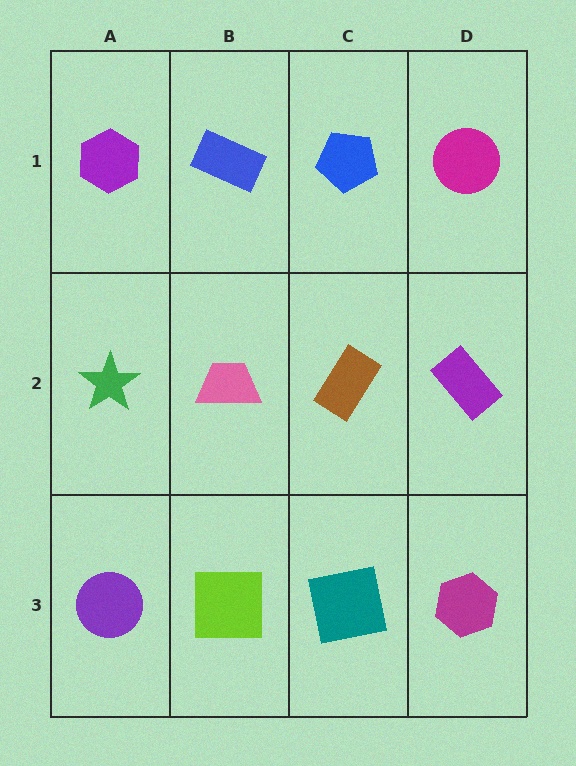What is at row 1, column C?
A blue pentagon.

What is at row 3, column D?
A magenta hexagon.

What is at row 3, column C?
A teal square.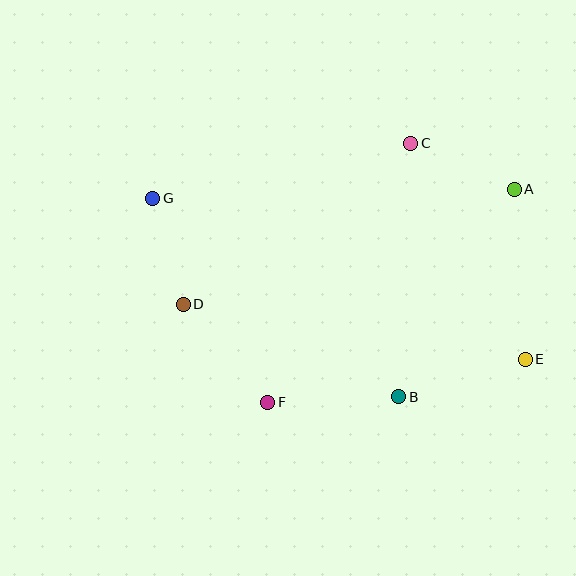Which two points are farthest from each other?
Points E and G are farthest from each other.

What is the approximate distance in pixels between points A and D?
The distance between A and D is approximately 350 pixels.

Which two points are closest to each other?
Points D and G are closest to each other.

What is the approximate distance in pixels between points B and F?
The distance between B and F is approximately 131 pixels.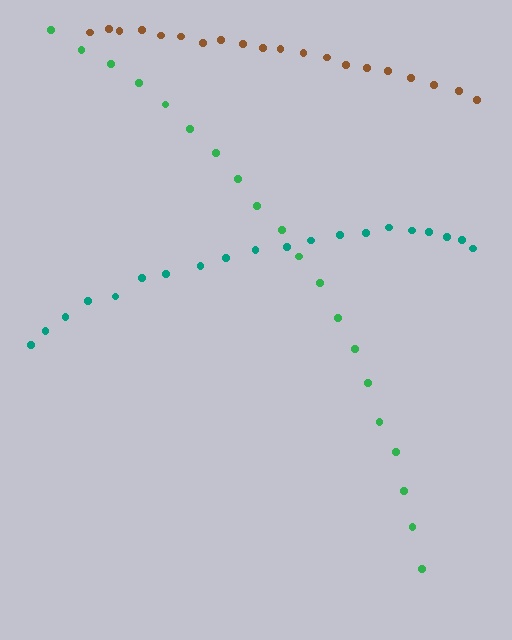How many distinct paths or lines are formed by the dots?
There are 3 distinct paths.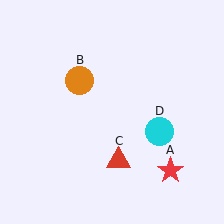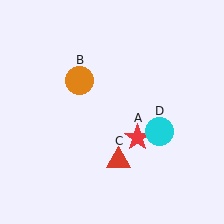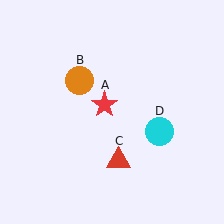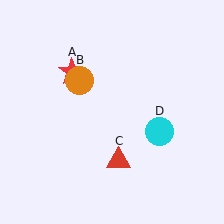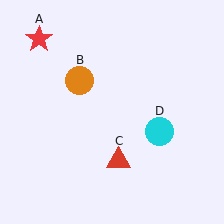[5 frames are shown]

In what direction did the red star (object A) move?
The red star (object A) moved up and to the left.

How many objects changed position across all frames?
1 object changed position: red star (object A).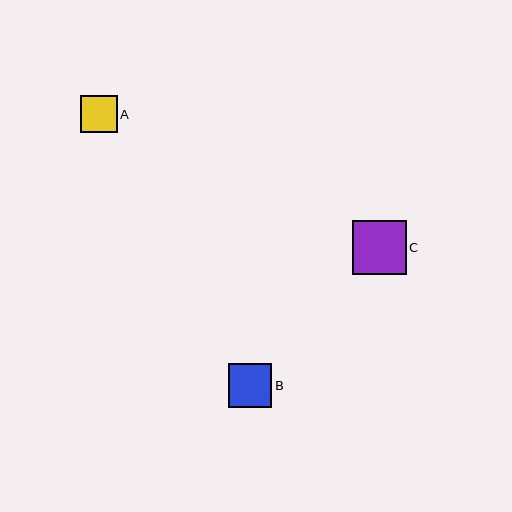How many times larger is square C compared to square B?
Square C is approximately 1.2 times the size of square B.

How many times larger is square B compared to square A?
Square B is approximately 1.2 times the size of square A.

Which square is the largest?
Square C is the largest with a size of approximately 54 pixels.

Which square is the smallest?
Square A is the smallest with a size of approximately 37 pixels.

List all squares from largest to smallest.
From largest to smallest: C, B, A.